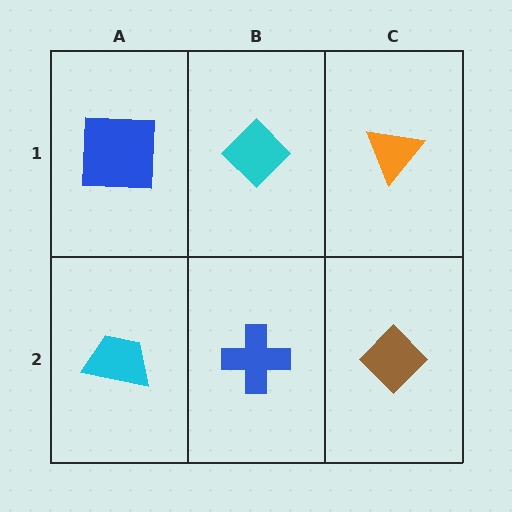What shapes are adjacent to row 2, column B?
A cyan diamond (row 1, column B), a cyan trapezoid (row 2, column A), a brown diamond (row 2, column C).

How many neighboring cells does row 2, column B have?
3.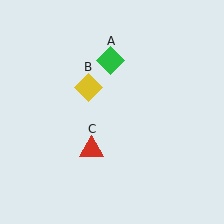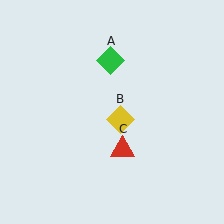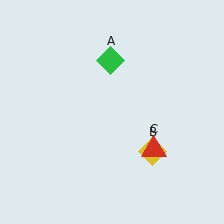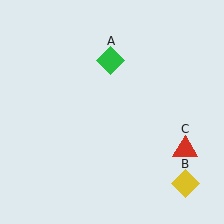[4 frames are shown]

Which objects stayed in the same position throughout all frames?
Green diamond (object A) remained stationary.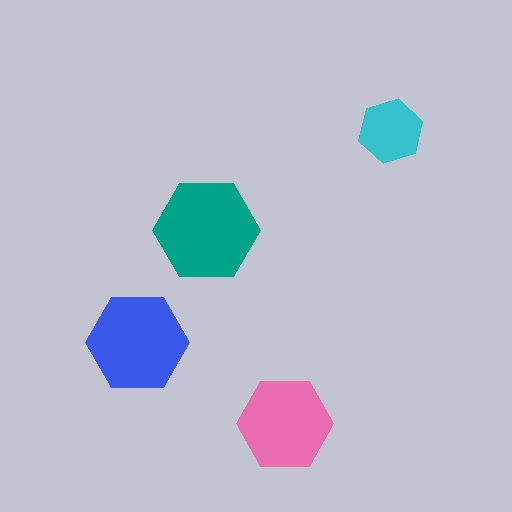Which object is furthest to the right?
The cyan hexagon is rightmost.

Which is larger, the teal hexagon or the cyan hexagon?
The teal one.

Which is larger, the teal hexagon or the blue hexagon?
The teal one.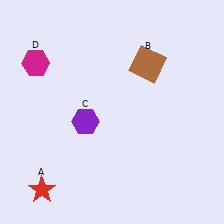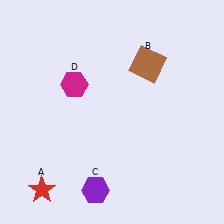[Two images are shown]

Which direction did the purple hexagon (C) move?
The purple hexagon (C) moved down.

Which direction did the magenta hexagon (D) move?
The magenta hexagon (D) moved right.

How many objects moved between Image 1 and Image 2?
2 objects moved between the two images.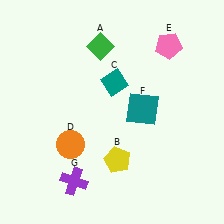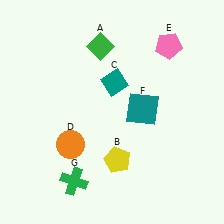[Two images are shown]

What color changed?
The cross (G) changed from purple in Image 1 to green in Image 2.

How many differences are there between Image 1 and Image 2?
There is 1 difference between the two images.